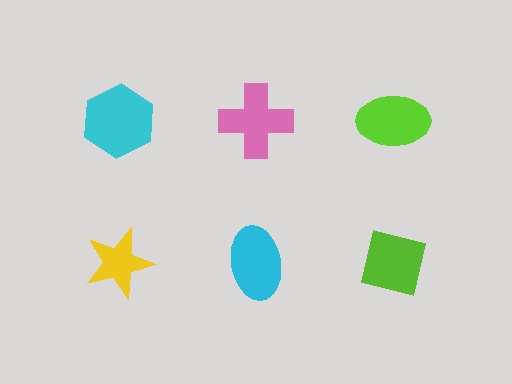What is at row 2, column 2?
A cyan ellipse.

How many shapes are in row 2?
3 shapes.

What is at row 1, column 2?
A pink cross.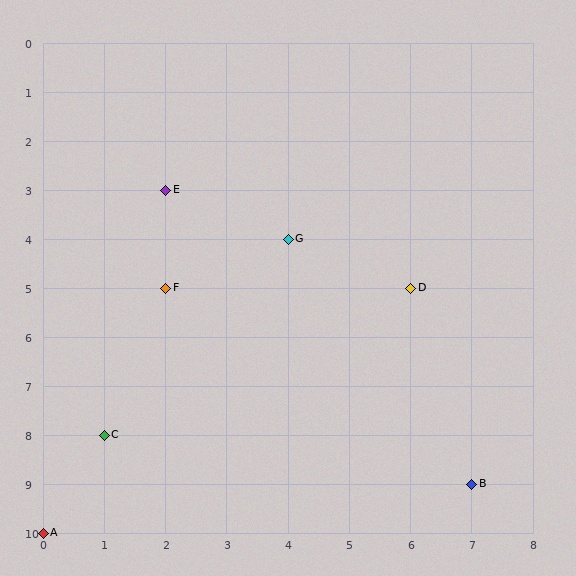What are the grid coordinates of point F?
Point F is at grid coordinates (2, 5).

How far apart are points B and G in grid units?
Points B and G are 3 columns and 5 rows apart (about 5.8 grid units diagonally).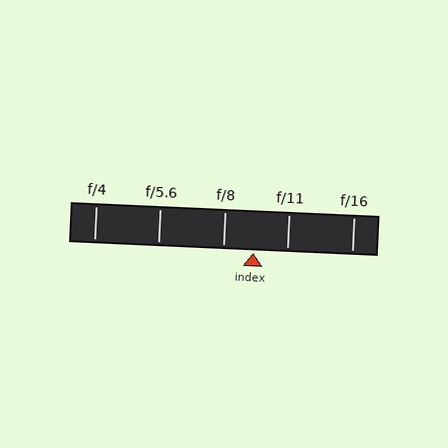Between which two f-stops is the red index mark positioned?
The index mark is between f/8 and f/11.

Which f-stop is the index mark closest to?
The index mark is closest to f/8.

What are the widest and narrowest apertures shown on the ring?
The widest aperture shown is f/4 and the narrowest is f/16.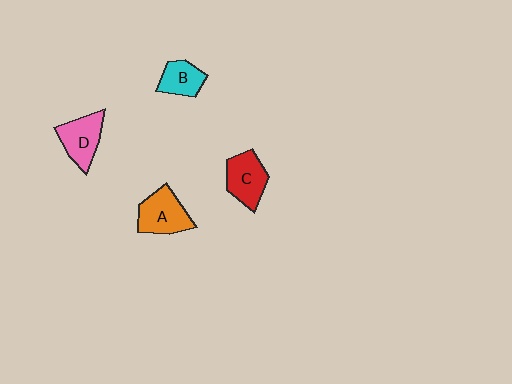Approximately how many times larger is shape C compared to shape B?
Approximately 1.3 times.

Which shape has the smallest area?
Shape B (cyan).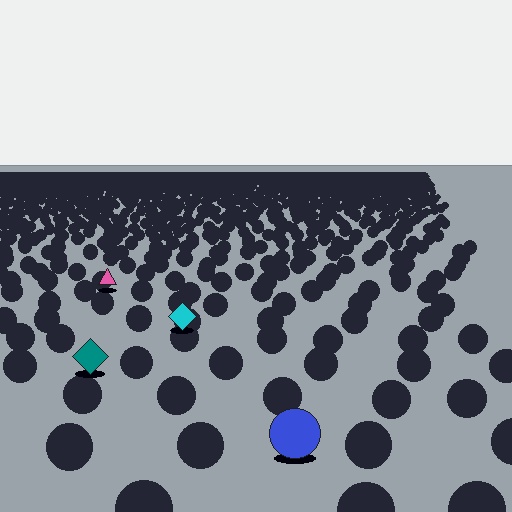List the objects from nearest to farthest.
From nearest to farthest: the blue circle, the teal diamond, the cyan diamond, the pink triangle.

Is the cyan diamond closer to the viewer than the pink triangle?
Yes. The cyan diamond is closer — you can tell from the texture gradient: the ground texture is coarser near it.